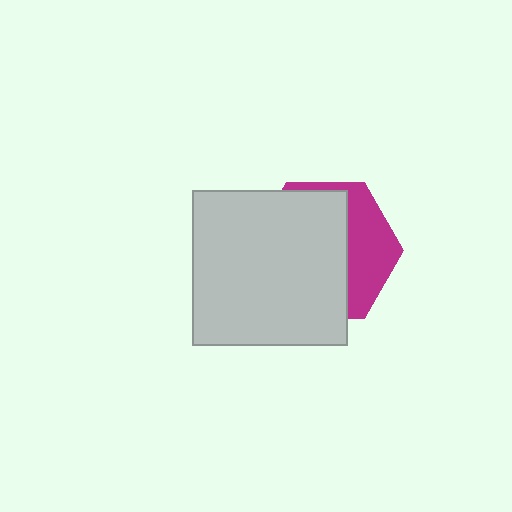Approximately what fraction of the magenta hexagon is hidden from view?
Roughly 66% of the magenta hexagon is hidden behind the light gray square.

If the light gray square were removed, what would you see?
You would see the complete magenta hexagon.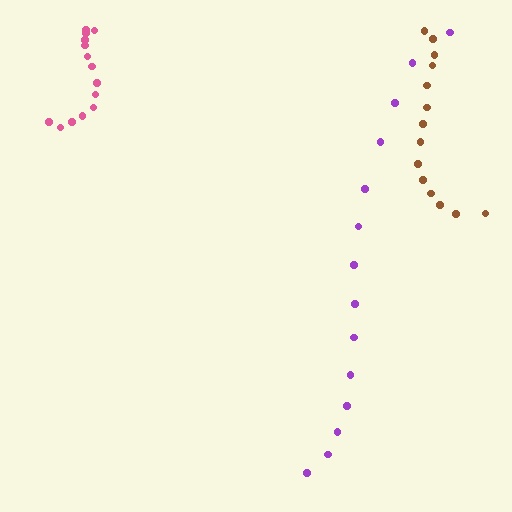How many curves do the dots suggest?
There are 3 distinct paths.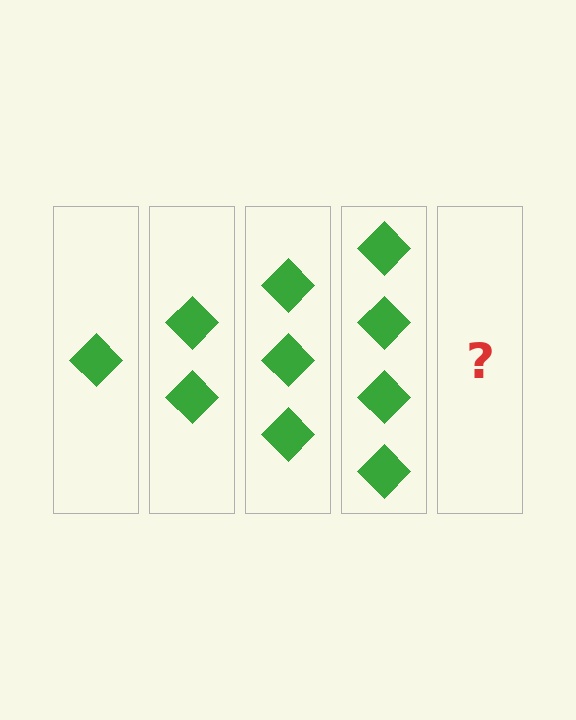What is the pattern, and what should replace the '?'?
The pattern is that each step adds one more diamond. The '?' should be 5 diamonds.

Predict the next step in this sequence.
The next step is 5 diamonds.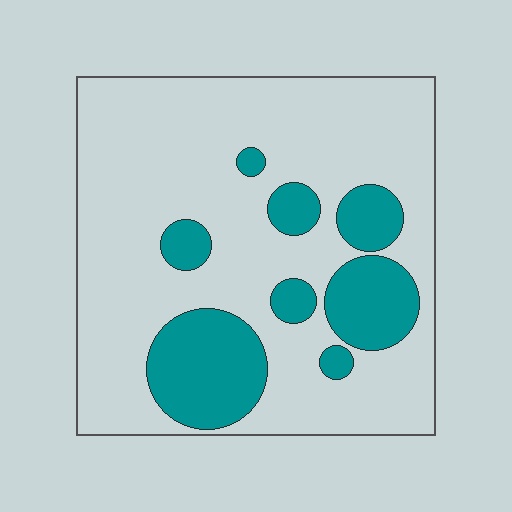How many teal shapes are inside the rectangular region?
8.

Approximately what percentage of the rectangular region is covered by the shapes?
Approximately 25%.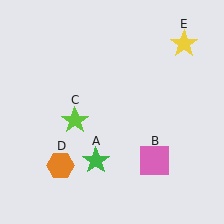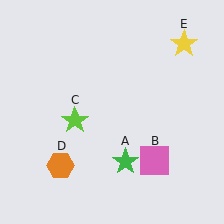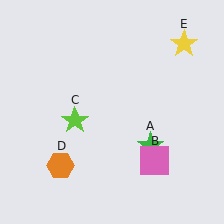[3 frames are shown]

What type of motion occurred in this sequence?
The green star (object A) rotated counterclockwise around the center of the scene.